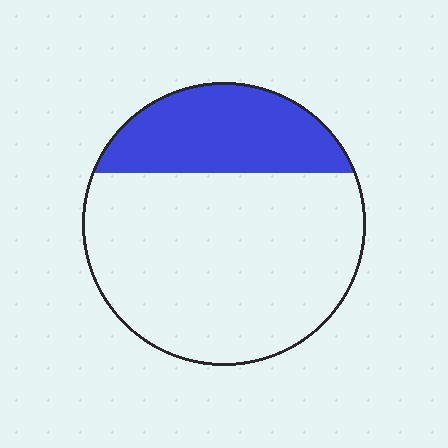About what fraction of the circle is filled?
About one quarter (1/4).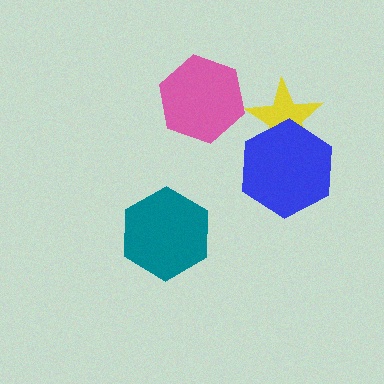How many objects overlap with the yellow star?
1 object overlaps with the yellow star.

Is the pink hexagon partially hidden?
No, no other shape covers it.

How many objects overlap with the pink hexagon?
0 objects overlap with the pink hexagon.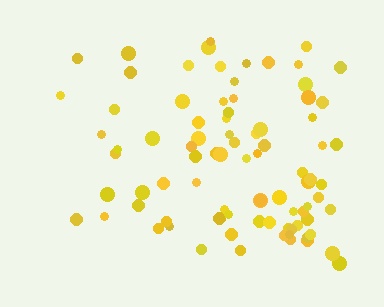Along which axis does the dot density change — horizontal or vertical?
Horizontal.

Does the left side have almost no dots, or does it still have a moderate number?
Still a moderate number, just noticeably fewer than the right.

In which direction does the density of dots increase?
From left to right, with the right side densest.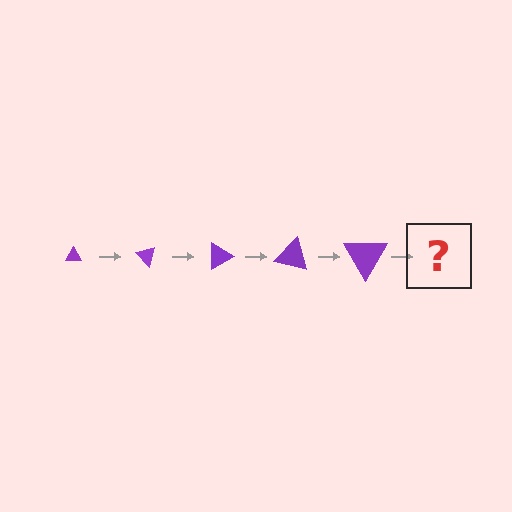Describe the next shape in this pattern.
It should be a triangle, larger than the previous one and rotated 225 degrees from the start.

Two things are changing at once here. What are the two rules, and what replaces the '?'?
The two rules are that the triangle grows larger each step and it rotates 45 degrees each step. The '?' should be a triangle, larger than the previous one and rotated 225 degrees from the start.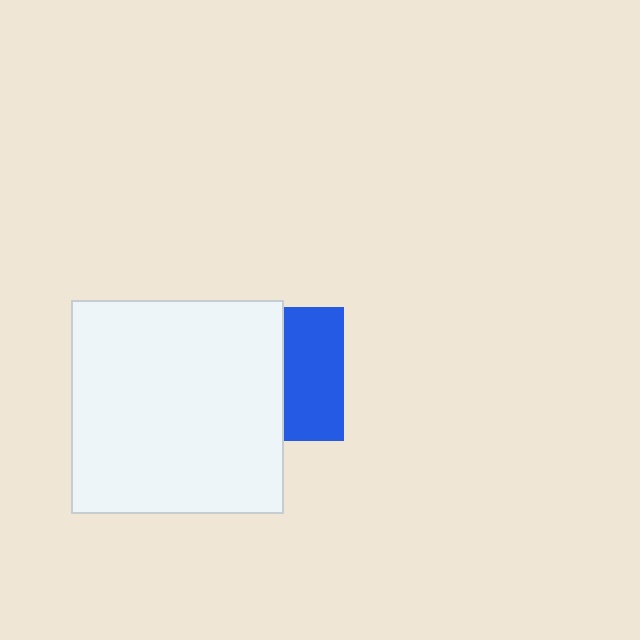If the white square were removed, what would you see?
You would see the complete blue square.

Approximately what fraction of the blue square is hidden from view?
Roughly 55% of the blue square is hidden behind the white square.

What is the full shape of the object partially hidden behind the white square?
The partially hidden object is a blue square.